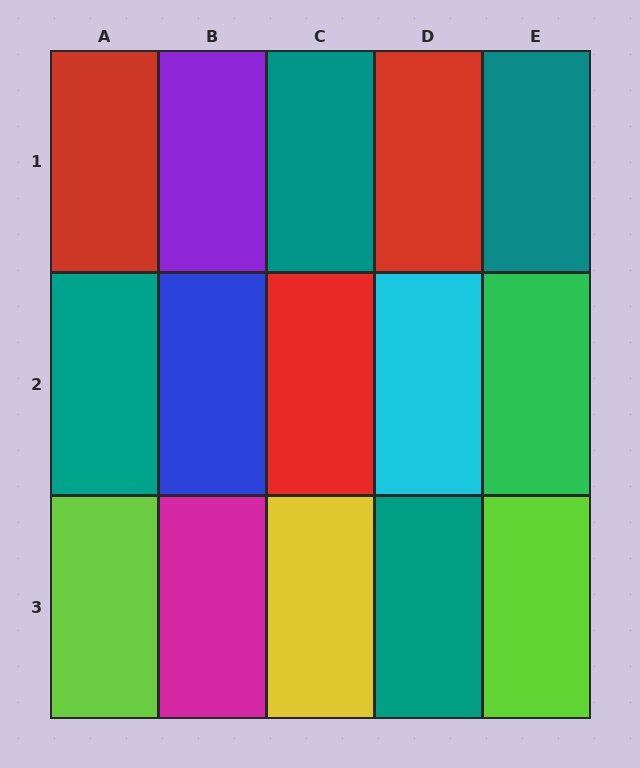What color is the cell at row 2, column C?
Red.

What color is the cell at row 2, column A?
Teal.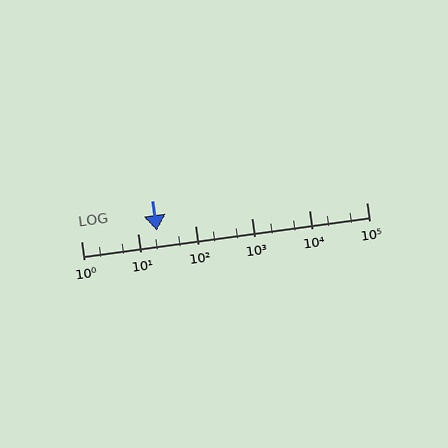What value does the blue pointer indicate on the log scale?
The pointer indicates approximately 21.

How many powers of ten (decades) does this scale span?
The scale spans 5 decades, from 1 to 100000.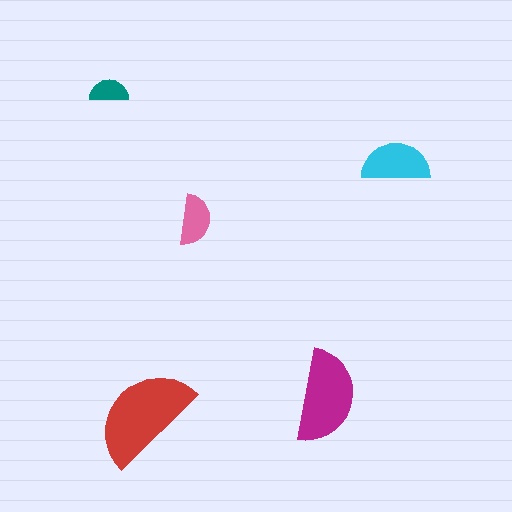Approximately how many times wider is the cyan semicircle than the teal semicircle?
About 2 times wider.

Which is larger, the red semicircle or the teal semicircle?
The red one.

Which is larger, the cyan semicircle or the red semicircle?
The red one.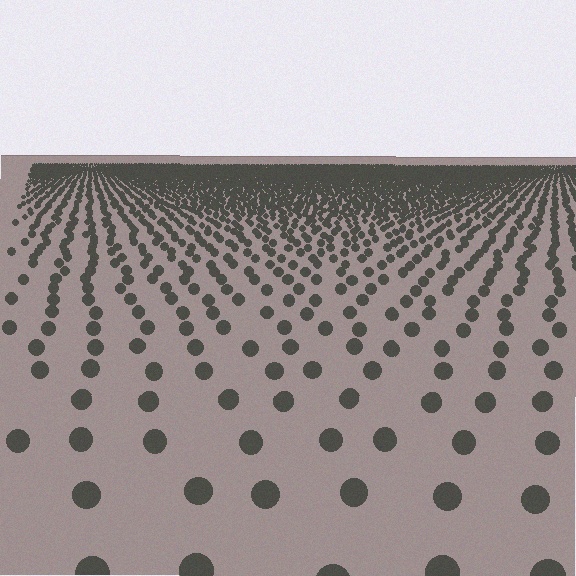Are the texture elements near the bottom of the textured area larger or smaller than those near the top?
Larger. Near the bottom, elements are closer to the viewer and appear at a bigger on-screen size.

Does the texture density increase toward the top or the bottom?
Density increases toward the top.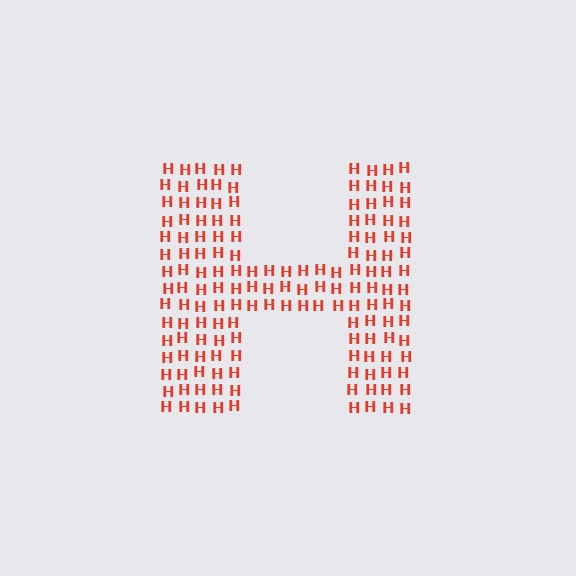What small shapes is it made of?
It is made of small letter H's.